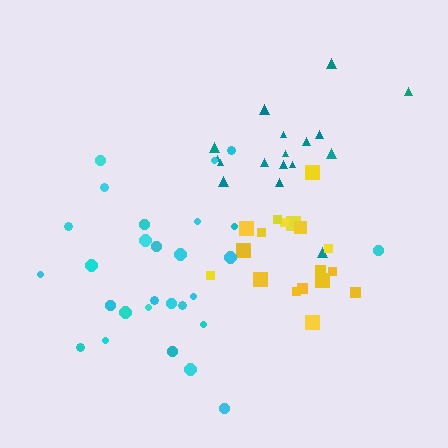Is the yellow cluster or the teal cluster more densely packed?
Yellow.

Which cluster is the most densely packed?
Yellow.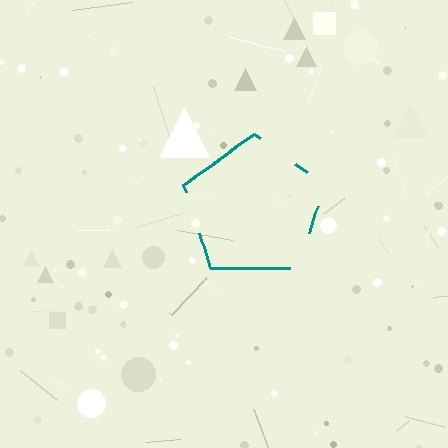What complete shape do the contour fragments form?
The contour fragments form a pentagon.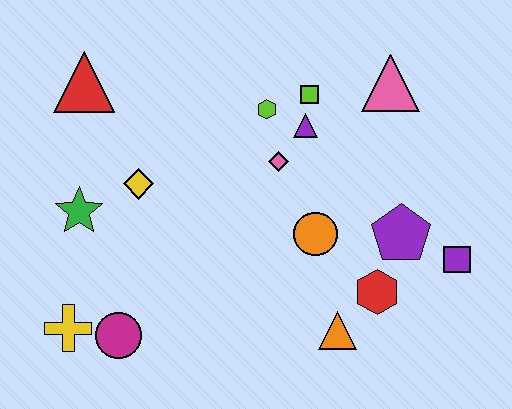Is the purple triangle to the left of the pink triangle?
Yes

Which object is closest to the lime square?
The purple triangle is closest to the lime square.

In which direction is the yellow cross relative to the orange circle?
The yellow cross is to the left of the orange circle.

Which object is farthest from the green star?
The purple square is farthest from the green star.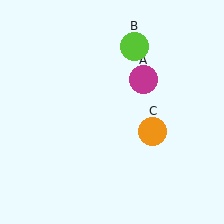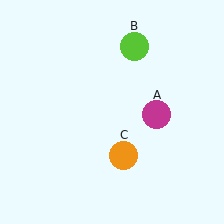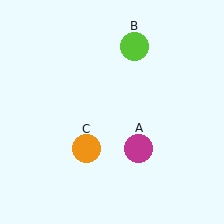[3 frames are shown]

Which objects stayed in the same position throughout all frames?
Lime circle (object B) remained stationary.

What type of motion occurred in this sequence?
The magenta circle (object A), orange circle (object C) rotated clockwise around the center of the scene.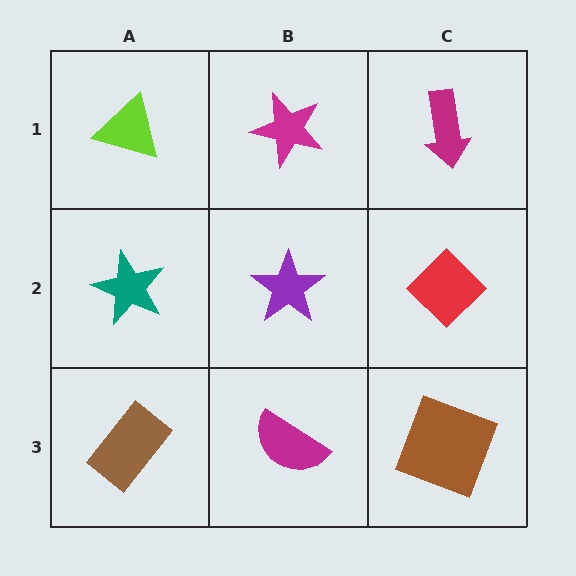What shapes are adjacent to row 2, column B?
A magenta star (row 1, column B), a magenta semicircle (row 3, column B), a teal star (row 2, column A), a red diamond (row 2, column C).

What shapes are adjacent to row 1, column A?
A teal star (row 2, column A), a magenta star (row 1, column B).